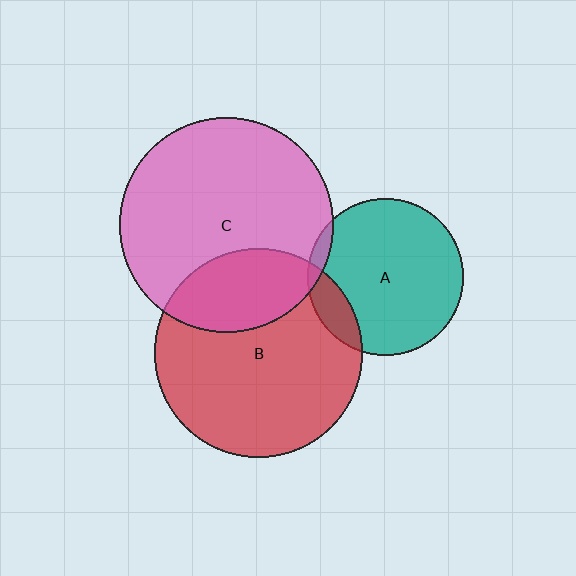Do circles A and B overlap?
Yes.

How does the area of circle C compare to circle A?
Approximately 1.9 times.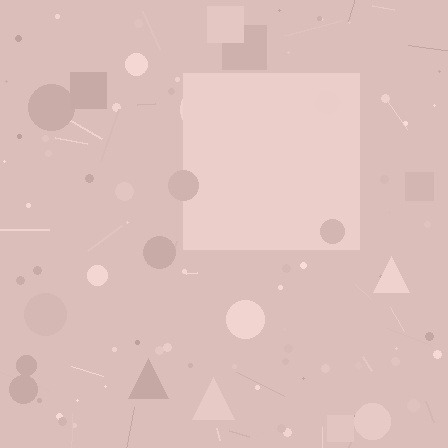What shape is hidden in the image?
A square is hidden in the image.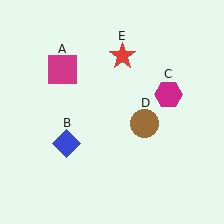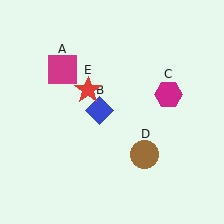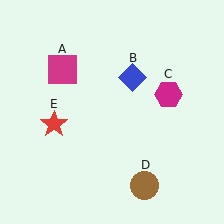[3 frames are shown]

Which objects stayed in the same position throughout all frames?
Magenta square (object A) and magenta hexagon (object C) remained stationary.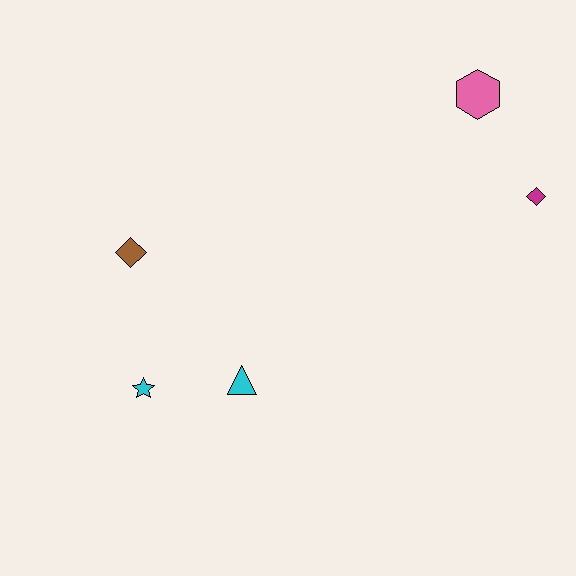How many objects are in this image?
There are 5 objects.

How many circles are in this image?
There are no circles.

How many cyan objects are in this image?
There are 2 cyan objects.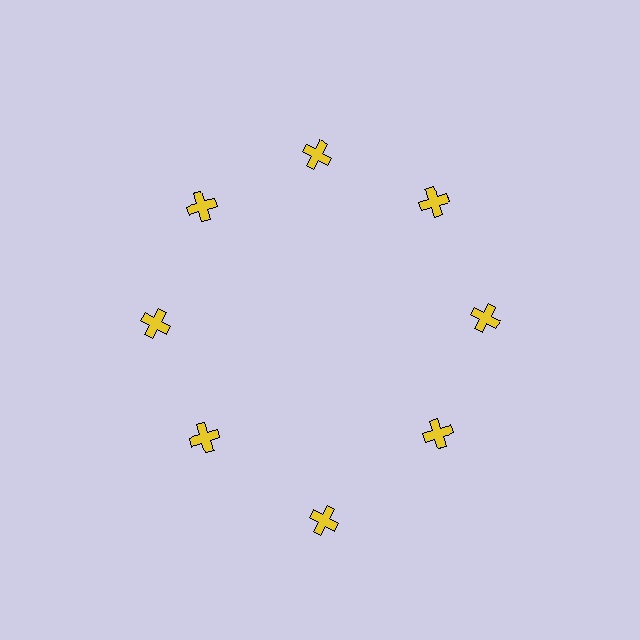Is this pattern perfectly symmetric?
No. The 8 yellow crosses are arranged in a ring, but one element near the 6 o'clock position is pushed outward from the center, breaking the 8-fold rotational symmetry.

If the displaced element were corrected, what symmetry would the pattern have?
It would have 8-fold rotational symmetry — the pattern would map onto itself every 45 degrees.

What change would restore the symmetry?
The symmetry would be restored by moving it inward, back onto the ring so that all 8 crosses sit at equal angles and equal distance from the center.